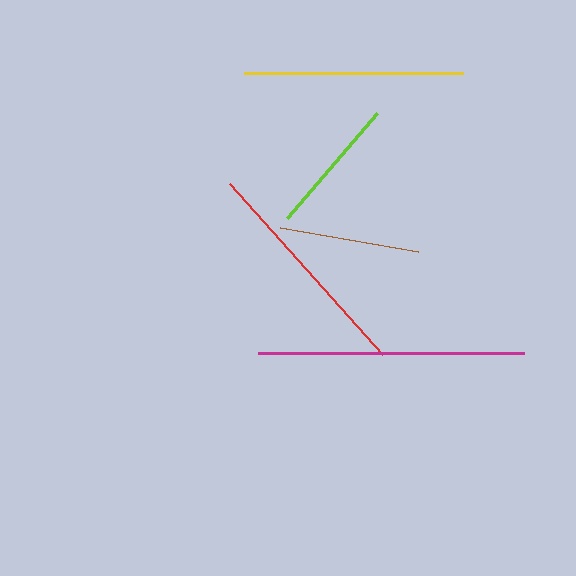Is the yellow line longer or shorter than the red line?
The red line is longer than the yellow line.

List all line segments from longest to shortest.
From longest to shortest: magenta, red, yellow, brown, lime.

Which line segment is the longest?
The magenta line is the longest at approximately 266 pixels.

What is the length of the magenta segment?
The magenta segment is approximately 266 pixels long.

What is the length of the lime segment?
The lime segment is approximately 139 pixels long.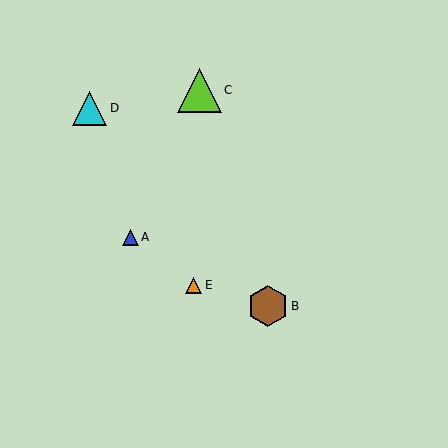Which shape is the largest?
The lime triangle (labeled C) is the largest.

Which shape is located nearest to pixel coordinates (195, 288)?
The orange triangle (labeled E) at (193, 285) is nearest to that location.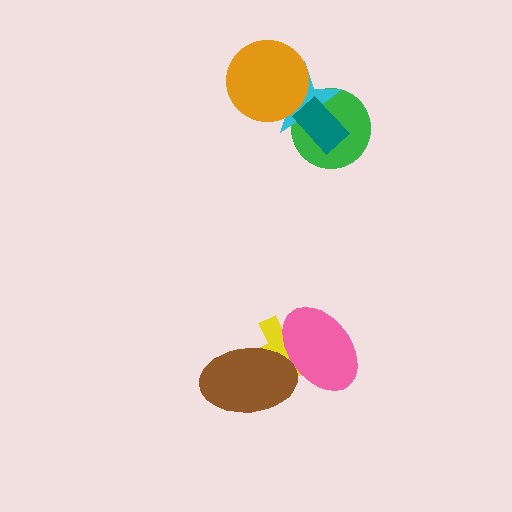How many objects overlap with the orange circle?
1 object overlaps with the orange circle.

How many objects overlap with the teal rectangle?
2 objects overlap with the teal rectangle.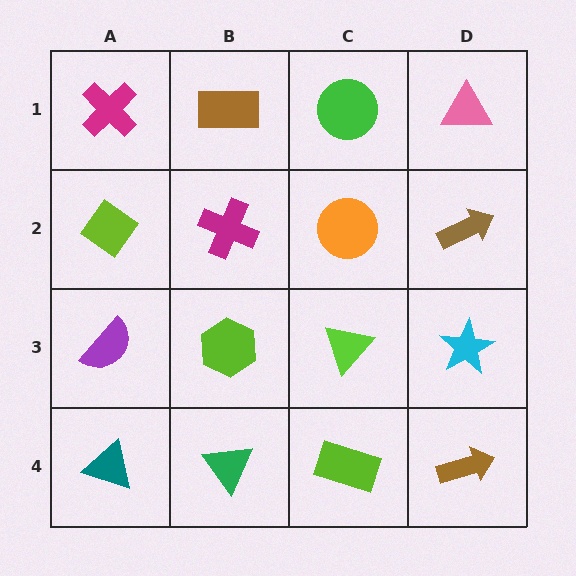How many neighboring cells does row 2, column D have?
3.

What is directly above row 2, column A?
A magenta cross.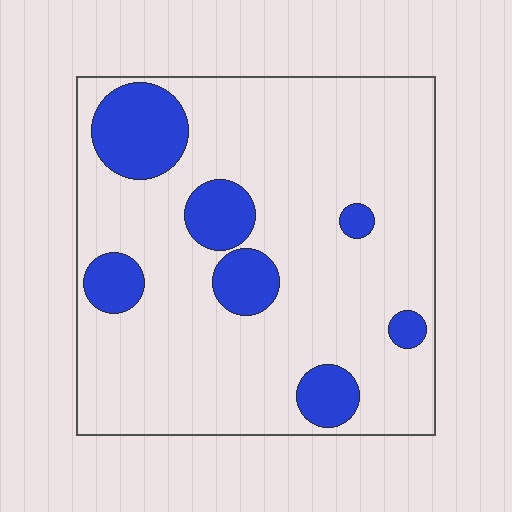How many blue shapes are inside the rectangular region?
7.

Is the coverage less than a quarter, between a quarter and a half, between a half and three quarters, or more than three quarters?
Less than a quarter.